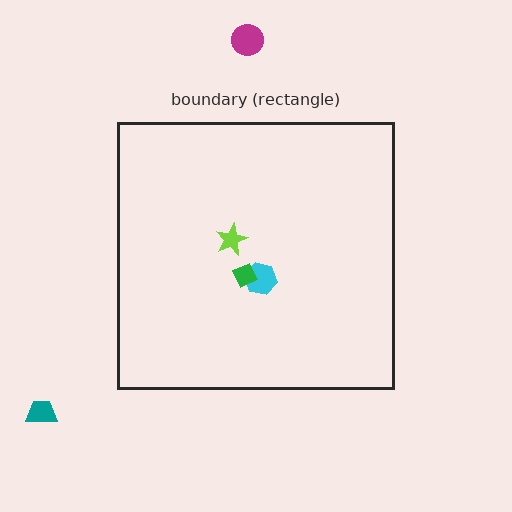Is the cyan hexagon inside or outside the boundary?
Inside.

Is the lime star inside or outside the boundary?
Inside.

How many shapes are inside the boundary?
3 inside, 2 outside.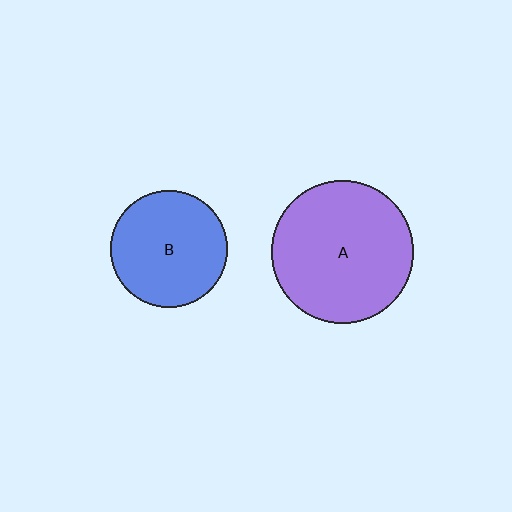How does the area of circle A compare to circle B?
Approximately 1.5 times.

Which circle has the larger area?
Circle A (purple).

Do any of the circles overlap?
No, none of the circles overlap.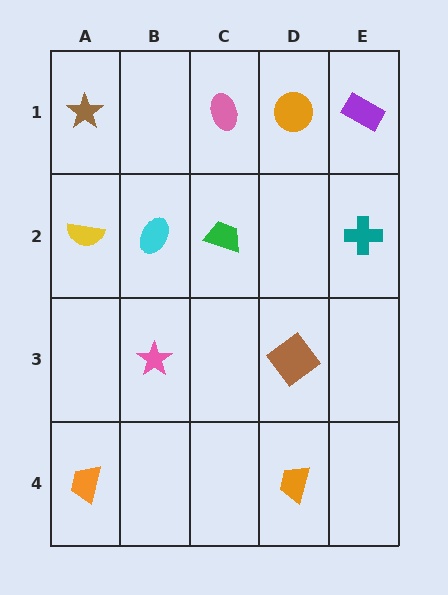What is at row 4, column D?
An orange trapezoid.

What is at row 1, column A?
A brown star.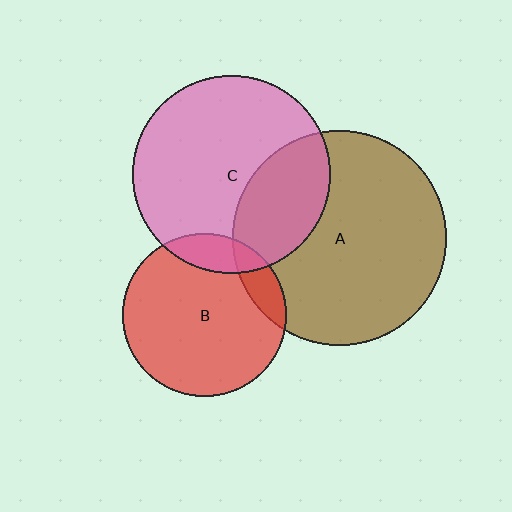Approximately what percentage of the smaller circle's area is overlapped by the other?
Approximately 10%.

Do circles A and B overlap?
Yes.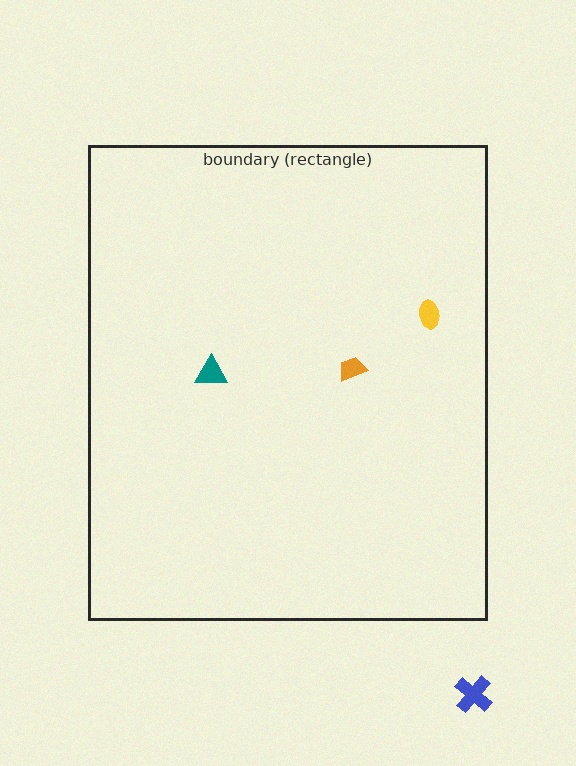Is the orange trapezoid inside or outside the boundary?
Inside.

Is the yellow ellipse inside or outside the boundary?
Inside.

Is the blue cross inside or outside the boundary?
Outside.